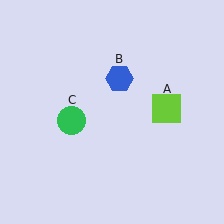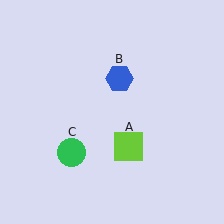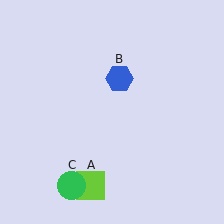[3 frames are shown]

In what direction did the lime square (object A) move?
The lime square (object A) moved down and to the left.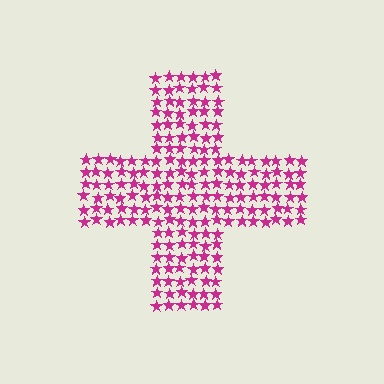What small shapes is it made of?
It is made of small stars.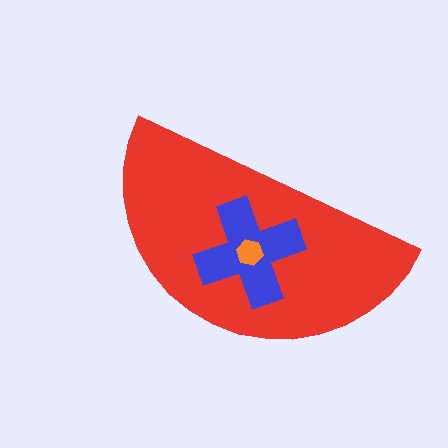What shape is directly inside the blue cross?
The orange hexagon.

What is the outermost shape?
The red semicircle.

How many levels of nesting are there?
3.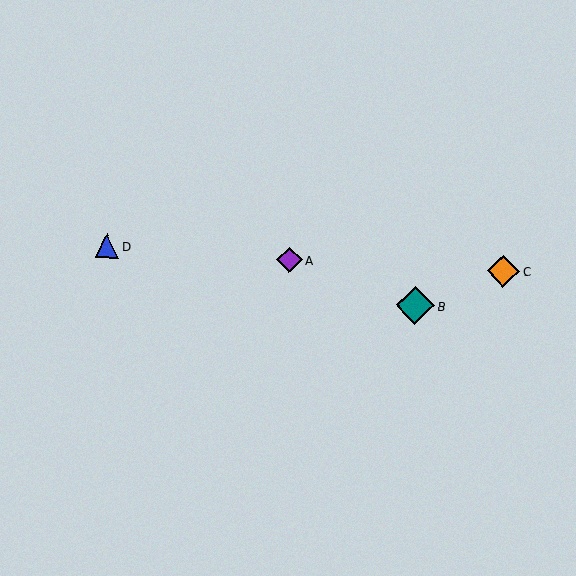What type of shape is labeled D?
Shape D is a blue triangle.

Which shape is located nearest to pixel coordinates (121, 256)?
The blue triangle (labeled D) at (107, 246) is nearest to that location.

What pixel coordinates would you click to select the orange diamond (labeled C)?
Click at (503, 271) to select the orange diamond C.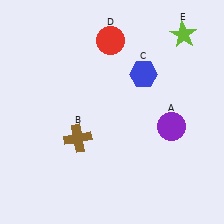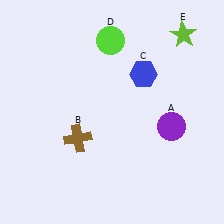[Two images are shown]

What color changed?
The circle (D) changed from red in Image 1 to lime in Image 2.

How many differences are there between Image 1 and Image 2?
There is 1 difference between the two images.